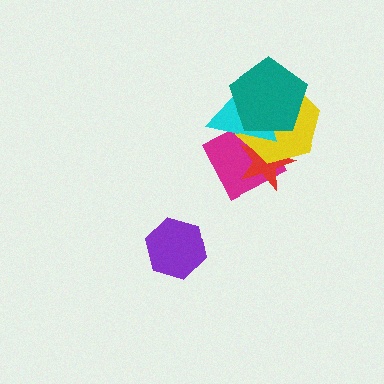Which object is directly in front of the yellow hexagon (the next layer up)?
The cyan triangle is directly in front of the yellow hexagon.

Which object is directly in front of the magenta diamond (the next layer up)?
The red star is directly in front of the magenta diamond.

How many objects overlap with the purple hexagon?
0 objects overlap with the purple hexagon.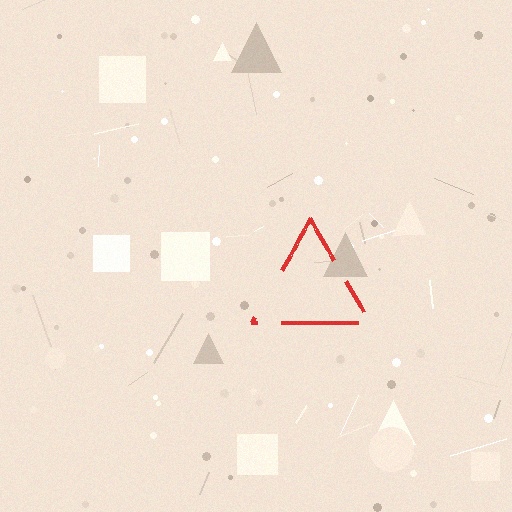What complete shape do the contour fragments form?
The contour fragments form a triangle.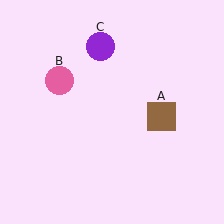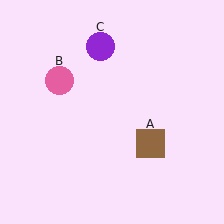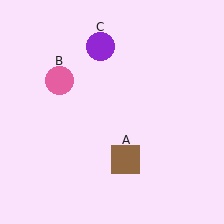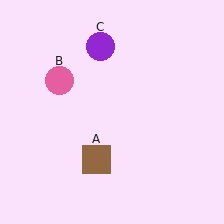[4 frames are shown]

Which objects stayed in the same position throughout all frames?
Pink circle (object B) and purple circle (object C) remained stationary.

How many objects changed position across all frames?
1 object changed position: brown square (object A).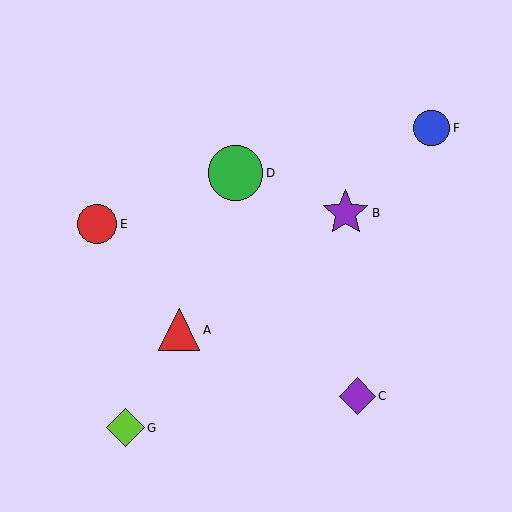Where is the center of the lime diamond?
The center of the lime diamond is at (125, 428).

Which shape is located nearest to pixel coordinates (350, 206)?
The purple star (labeled B) at (346, 213) is nearest to that location.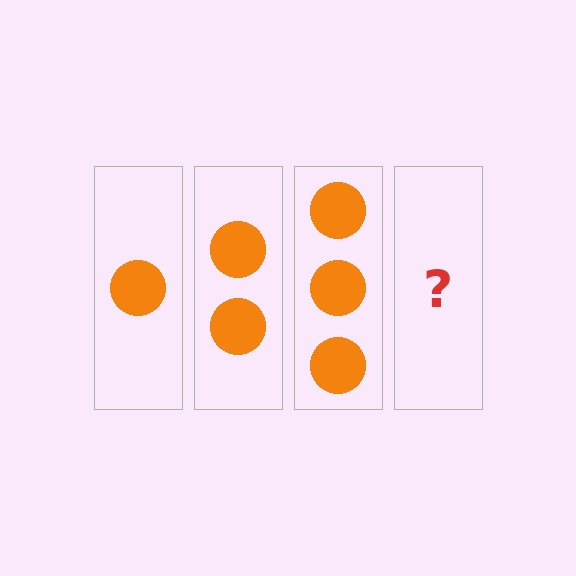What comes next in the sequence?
The next element should be 4 circles.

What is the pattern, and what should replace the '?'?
The pattern is that each step adds one more circle. The '?' should be 4 circles.